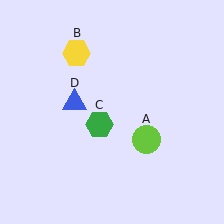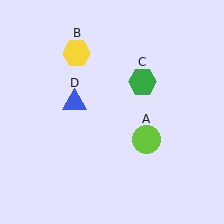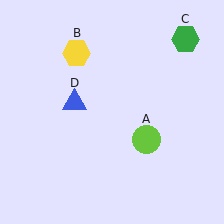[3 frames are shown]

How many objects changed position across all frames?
1 object changed position: green hexagon (object C).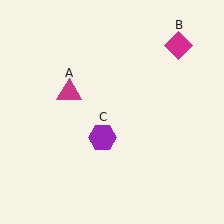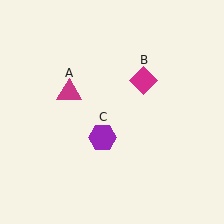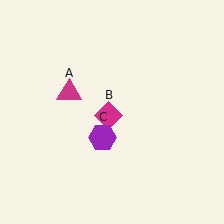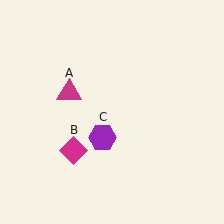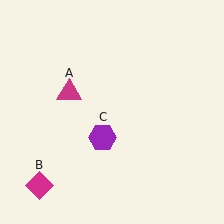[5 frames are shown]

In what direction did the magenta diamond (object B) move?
The magenta diamond (object B) moved down and to the left.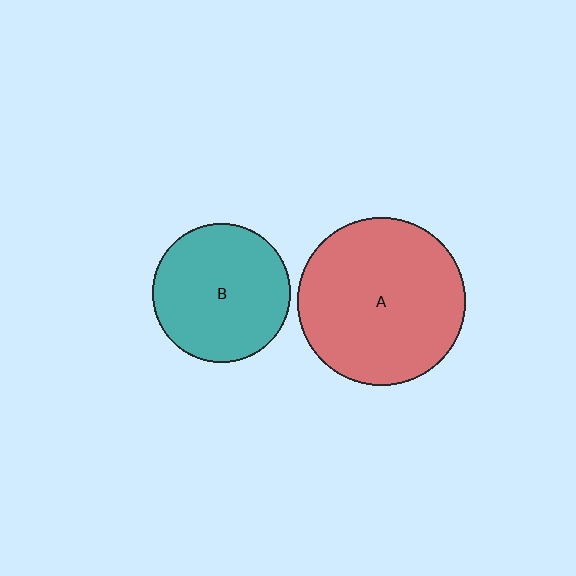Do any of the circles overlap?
No, none of the circles overlap.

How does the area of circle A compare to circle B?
Approximately 1.5 times.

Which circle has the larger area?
Circle A (red).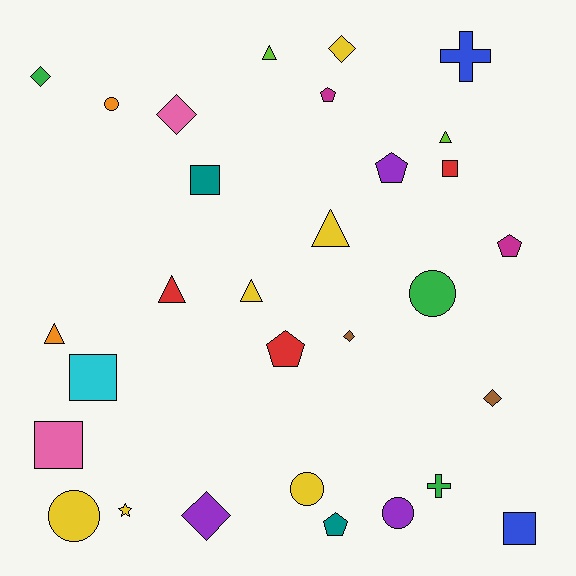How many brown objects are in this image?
There are 2 brown objects.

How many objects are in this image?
There are 30 objects.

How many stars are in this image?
There is 1 star.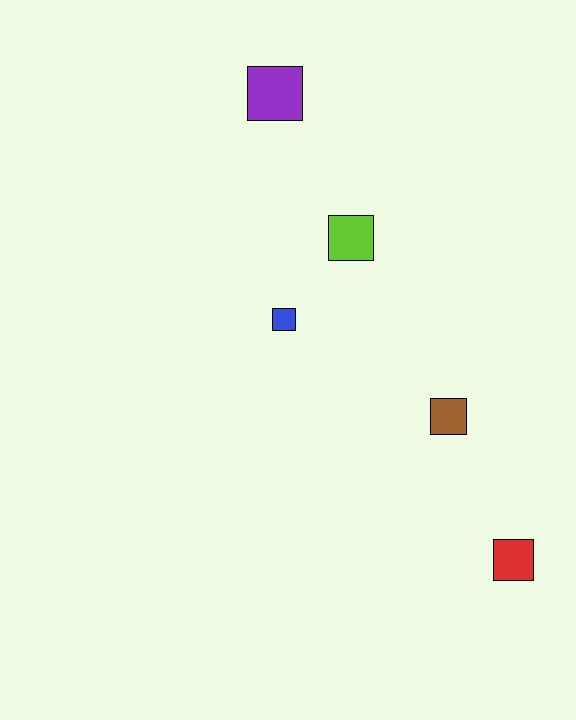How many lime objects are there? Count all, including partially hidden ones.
There is 1 lime object.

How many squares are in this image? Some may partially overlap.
There are 5 squares.